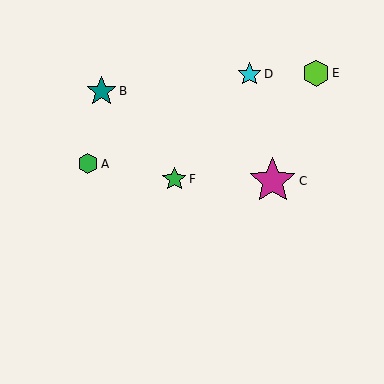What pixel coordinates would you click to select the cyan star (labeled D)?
Click at (249, 74) to select the cyan star D.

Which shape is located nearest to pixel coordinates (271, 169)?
The magenta star (labeled C) at (273, 181) is nearest to that location.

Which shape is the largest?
The magenta star (labeled C) is the largest.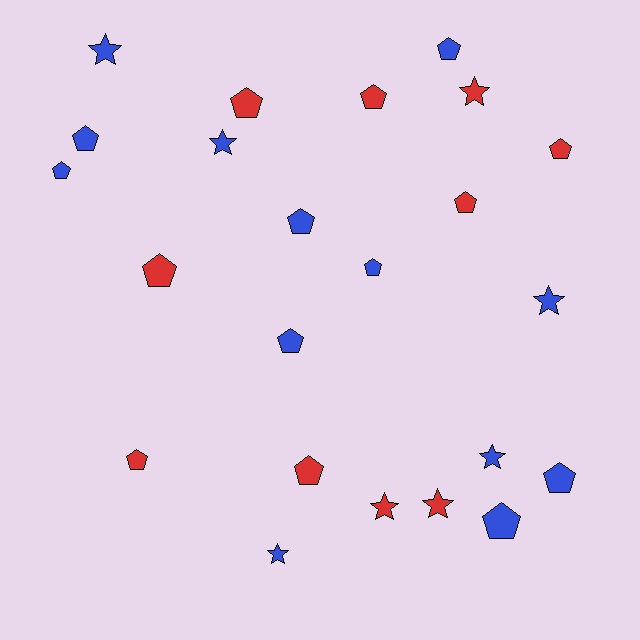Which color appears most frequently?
Blue, with 13 objects.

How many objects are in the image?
There are 23 objects.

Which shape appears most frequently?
Pentagon, with 15 objects.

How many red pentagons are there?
There are 7 red pentagons.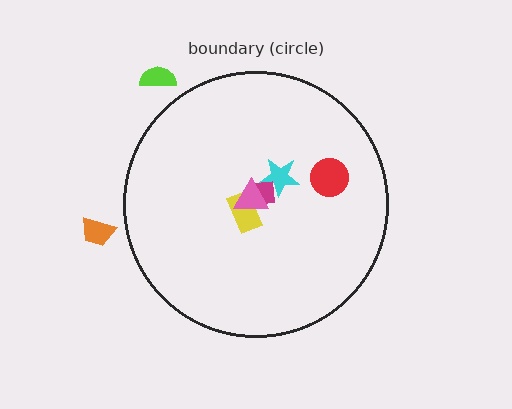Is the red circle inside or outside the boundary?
Inside.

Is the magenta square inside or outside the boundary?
Inside.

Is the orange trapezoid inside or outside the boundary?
Outside.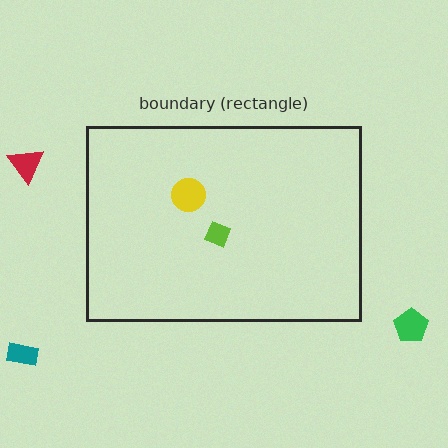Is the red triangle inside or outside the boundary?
Outside.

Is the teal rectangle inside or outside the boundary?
Outside.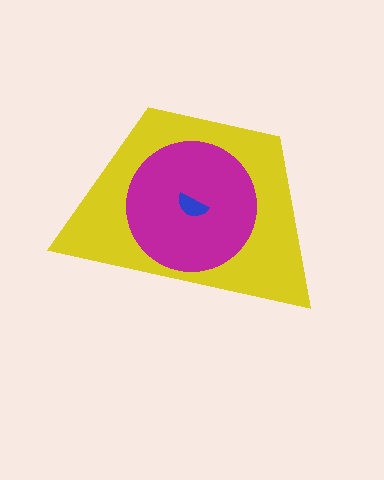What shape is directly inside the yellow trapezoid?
The magenta circle.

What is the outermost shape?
The yellow trapezoid.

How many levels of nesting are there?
3.